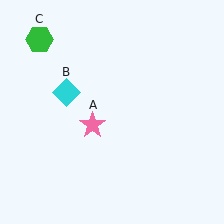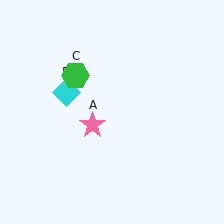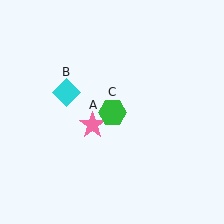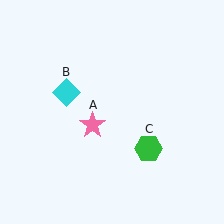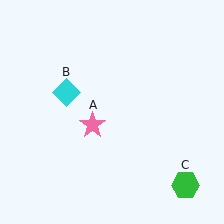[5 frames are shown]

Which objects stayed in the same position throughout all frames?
Pink star (object A) and cyan diamond (object B) remained stationary.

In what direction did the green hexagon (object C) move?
The green hexagon (object C) moved down and to the right.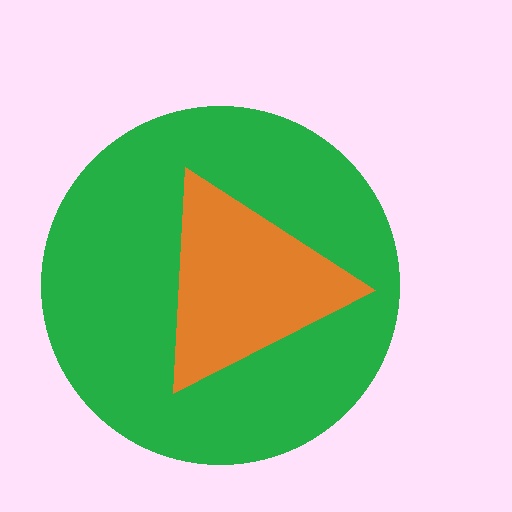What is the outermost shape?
The green circle.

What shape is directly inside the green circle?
The orange triangle.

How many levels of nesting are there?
2.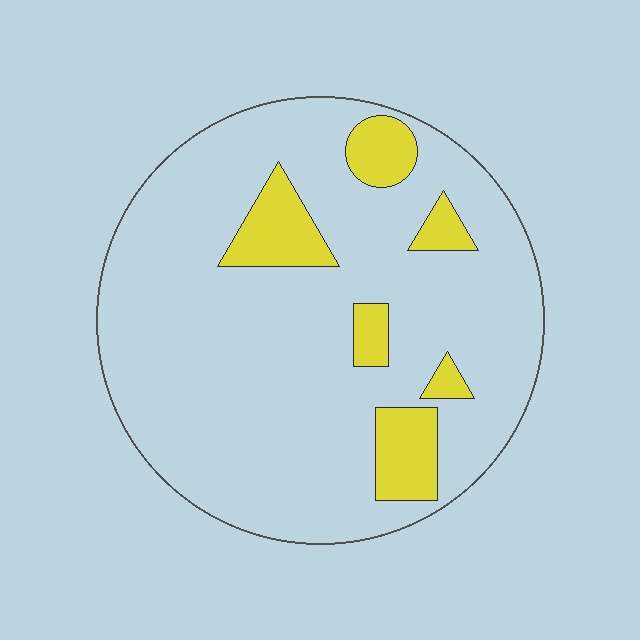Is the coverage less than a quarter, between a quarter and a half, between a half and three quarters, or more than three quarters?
Less than a quarter.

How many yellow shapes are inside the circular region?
6.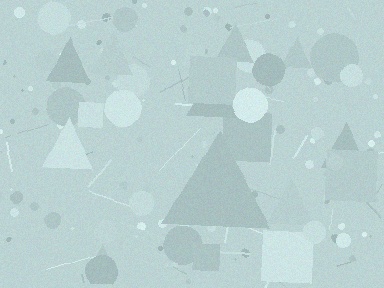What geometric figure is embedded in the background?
A triangle is embedded in the background.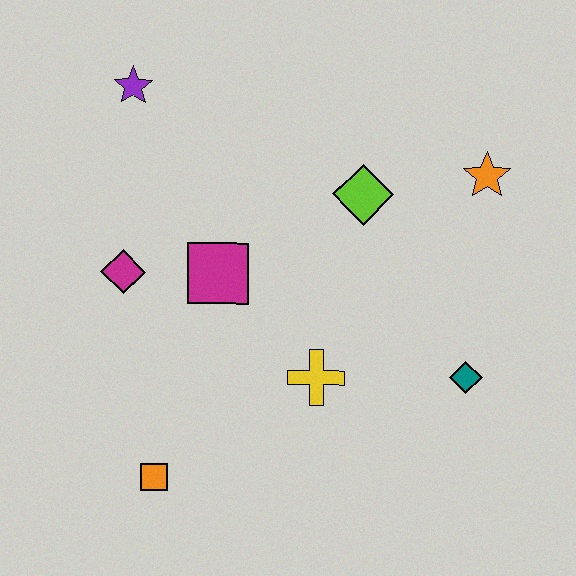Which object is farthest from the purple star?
The teal diamond is farthest from the purple star.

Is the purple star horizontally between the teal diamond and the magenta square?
No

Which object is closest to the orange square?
The yellow cross is closest to the orange square.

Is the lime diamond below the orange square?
No